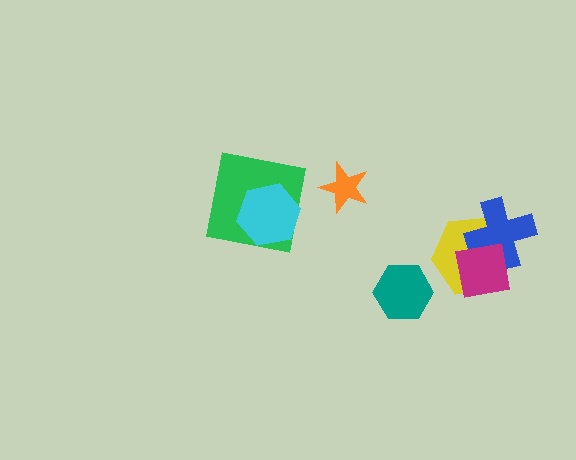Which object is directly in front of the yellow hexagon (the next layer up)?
The blue cross is directly in front of the yellow hexagon.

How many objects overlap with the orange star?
0 objects overlap with the orange star.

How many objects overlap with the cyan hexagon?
1 object overlaps with the cyan hexagon.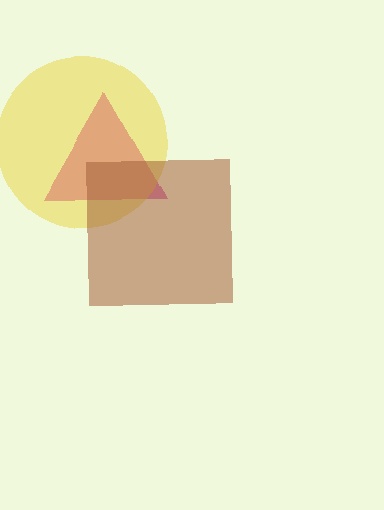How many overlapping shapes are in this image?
There are 3 overlapping shapes in the image.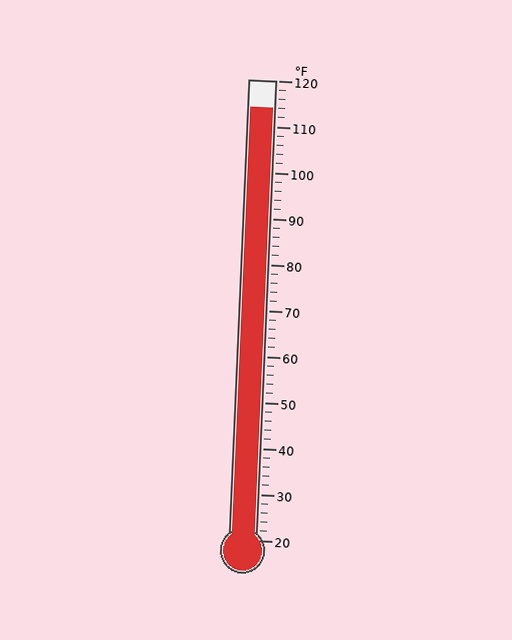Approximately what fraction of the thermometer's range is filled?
The thermometer is filled to approximately 95% of its range.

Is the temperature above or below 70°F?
The temperature is above 70°F.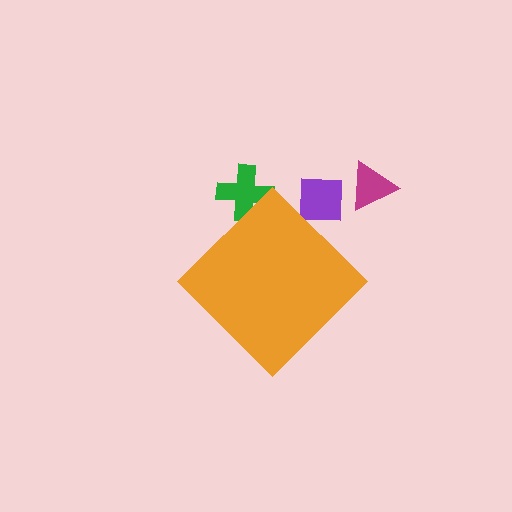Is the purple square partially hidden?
Yes, the purple square is partially hidden behind the orange diamond.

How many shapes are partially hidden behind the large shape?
2 shapes are partially hidden.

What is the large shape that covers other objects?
An orange diamond.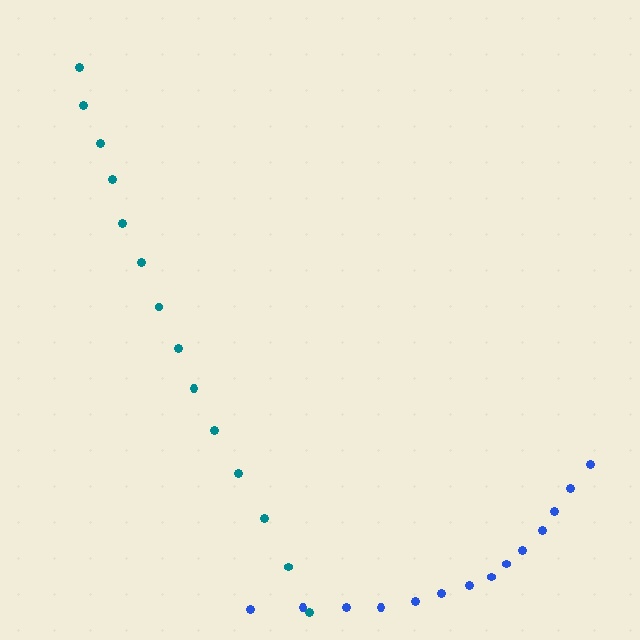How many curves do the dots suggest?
There are 2 distinct paths.